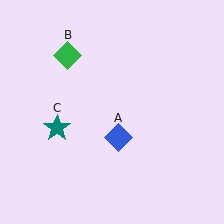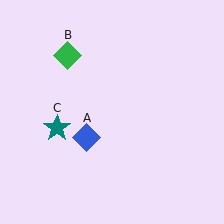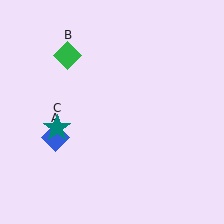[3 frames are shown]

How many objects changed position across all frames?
1 object changed position: blue diamond (object A).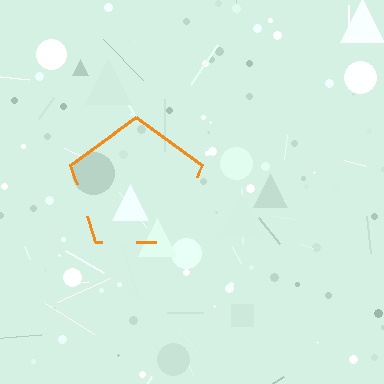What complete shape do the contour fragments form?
The contour fragments form a pentagon.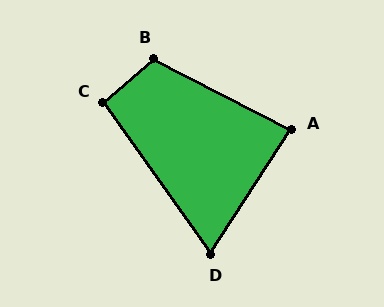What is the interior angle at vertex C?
Approximately 96 degrees (obtuse).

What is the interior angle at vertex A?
Approximately 84 degrees (acute).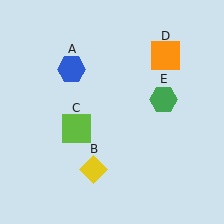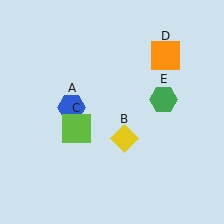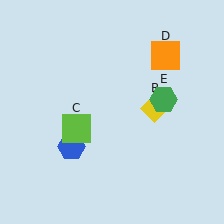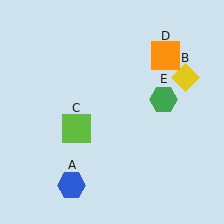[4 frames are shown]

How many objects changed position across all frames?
2 objects changed position: blue hexagon (object A), yellow diamond (object B).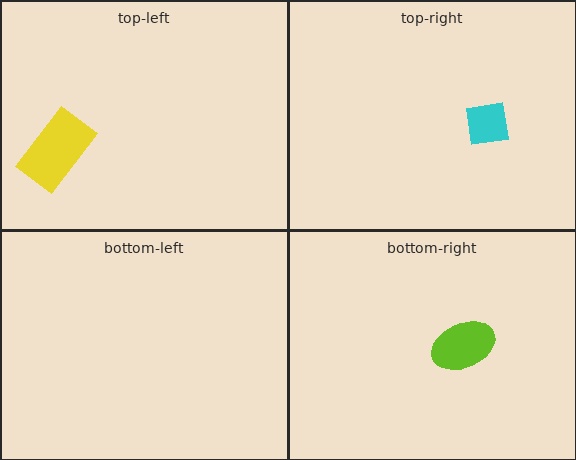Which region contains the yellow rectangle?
The top-left region.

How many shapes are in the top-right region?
1.